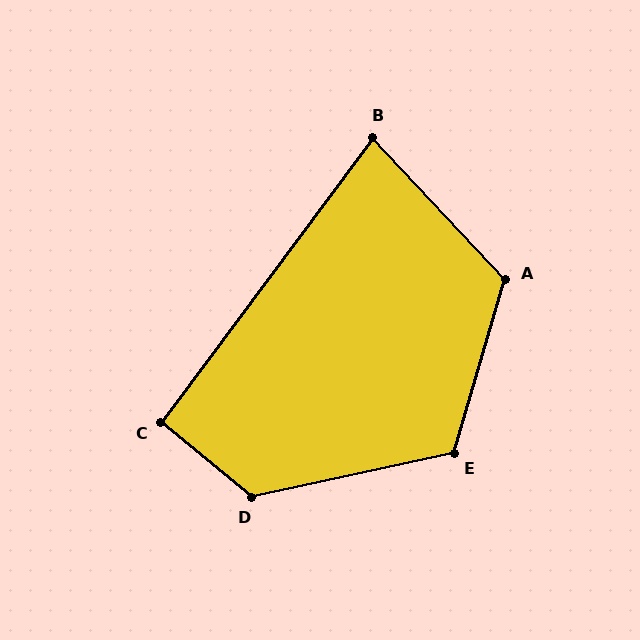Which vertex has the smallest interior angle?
B, at approximately 80 degrees.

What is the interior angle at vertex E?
Approximately 118 degrees (obtuse).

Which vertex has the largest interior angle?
D, at approximately 129 degrees.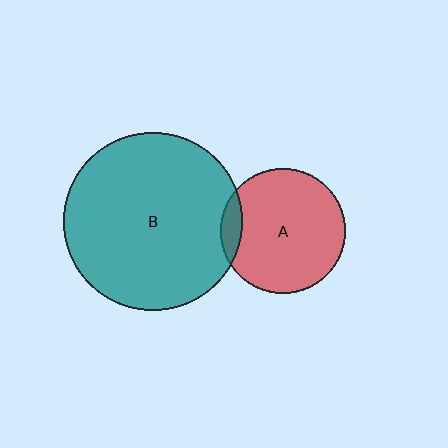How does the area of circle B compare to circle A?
Approximately 2.0 times.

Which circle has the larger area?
Circle B (teal).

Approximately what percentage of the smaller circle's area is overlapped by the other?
Approximately 10%.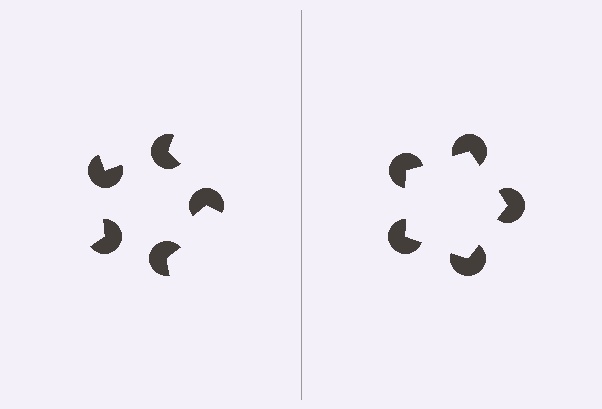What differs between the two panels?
The pac-man discs are positioned identically on both sides; only the wedge orientations differ. On the right they align to a pentagon; on the left they are misaligned.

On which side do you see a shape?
An illusory pentagon appears on the right side. On the left side the wedge cuts are rotated, so no coherent shape forms.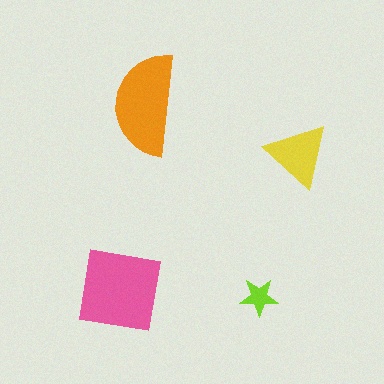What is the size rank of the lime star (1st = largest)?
4th.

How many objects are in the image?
There are 4 objects in the image.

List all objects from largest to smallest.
The pink square, the orange semicircle, the yellow triangle, the lime star.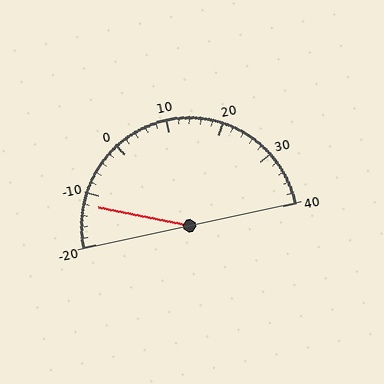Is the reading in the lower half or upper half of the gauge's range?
The reading is in the lower half of the range (-20 to 40).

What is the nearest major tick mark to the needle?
The nearest major tick mark is -10.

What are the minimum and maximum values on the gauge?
The gauge ranges from -20 to 40.